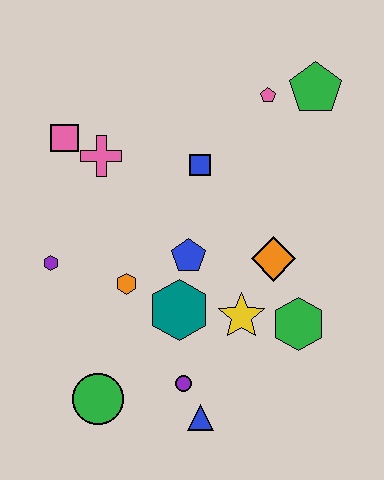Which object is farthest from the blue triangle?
The green pentagon is farthest from the blue triangle.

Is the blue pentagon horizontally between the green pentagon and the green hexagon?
No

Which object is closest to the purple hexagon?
The orange hexagon is closest to the purple hexagon.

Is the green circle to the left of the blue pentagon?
Yes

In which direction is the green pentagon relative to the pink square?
The green pentagon is to the right of the pink square.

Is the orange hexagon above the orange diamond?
No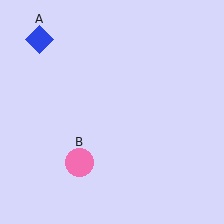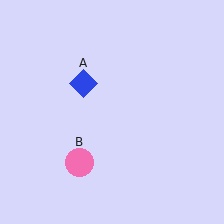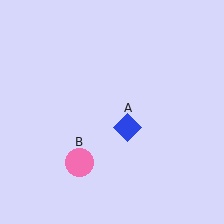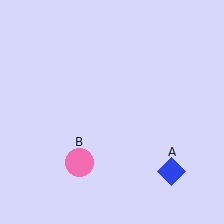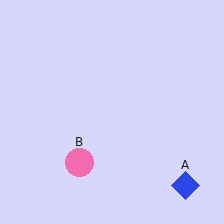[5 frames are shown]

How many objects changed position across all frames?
1 object changed position: blue diamond (object A).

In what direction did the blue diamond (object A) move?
The blue diamond (object A) moved down and to the right.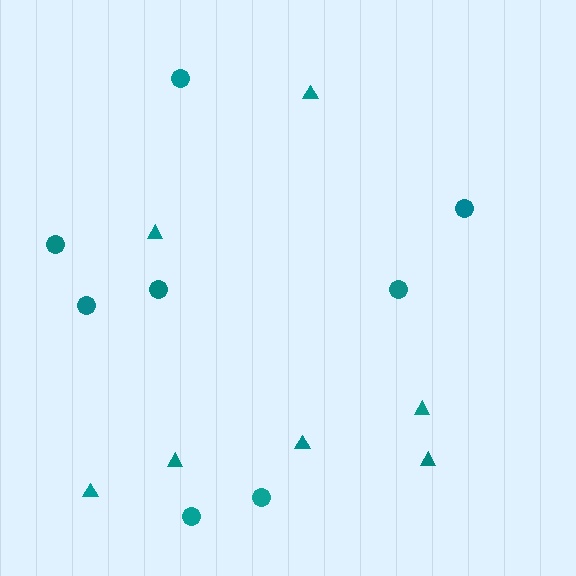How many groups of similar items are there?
There are 2 groups: one group of triangles (7) and one group of circles (8).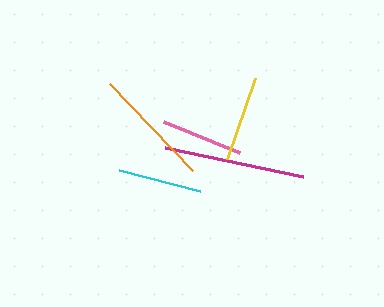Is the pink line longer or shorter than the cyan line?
The cyan line is longer than the pink line.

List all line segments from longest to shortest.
From longest to shortest: magenta, orange, yellow, cyan, pink.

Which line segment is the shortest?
The pink line is the shortest at approximately 82 pixels.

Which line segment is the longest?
The magenta line is the longest at approximately 141 pixels.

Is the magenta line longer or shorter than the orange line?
The magenta line is longer than the orange line.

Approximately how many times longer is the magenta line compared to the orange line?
The magenta line is approximately 1.2 times the length of the orange line.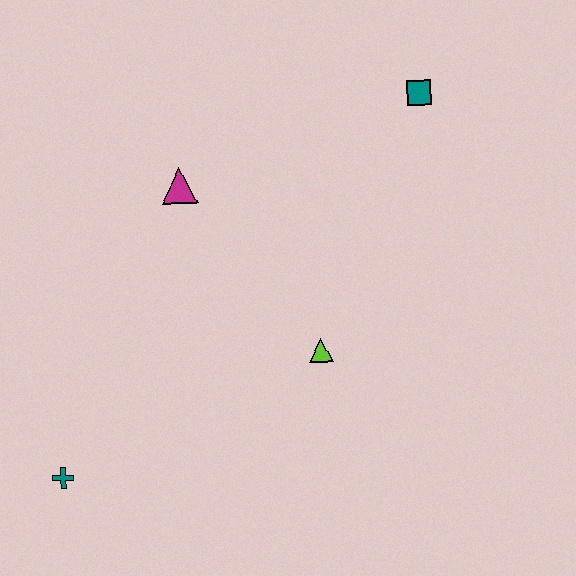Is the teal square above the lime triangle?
Yes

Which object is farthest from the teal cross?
The teal square is farthest from the teal cross.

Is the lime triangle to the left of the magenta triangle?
No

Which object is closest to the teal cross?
The lime triangle is closest to the teal cross.